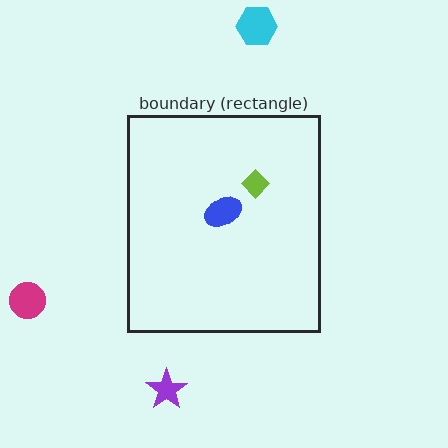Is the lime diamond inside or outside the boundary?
Inside.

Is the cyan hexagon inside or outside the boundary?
Outside.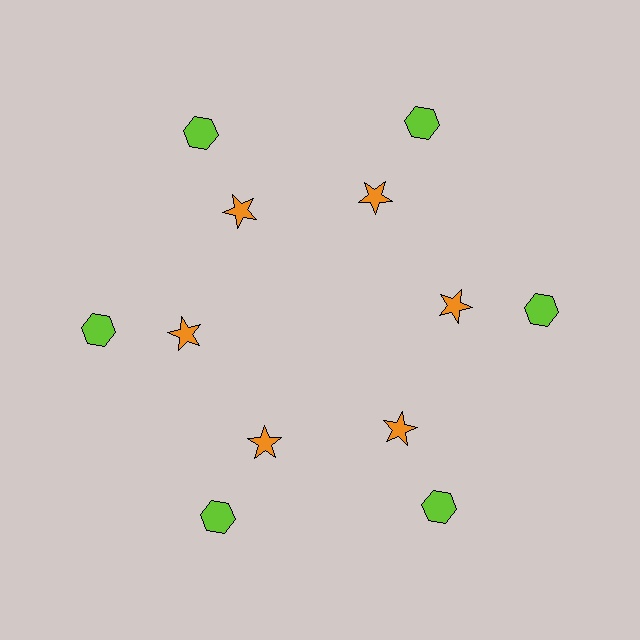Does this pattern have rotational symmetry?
Yes, this pattern has 6-fold rotational symmetry. It looks the same after rotating 60 degrees around the center.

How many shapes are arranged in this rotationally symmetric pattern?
There are 12 shapes, arranged in 6 groups of 2.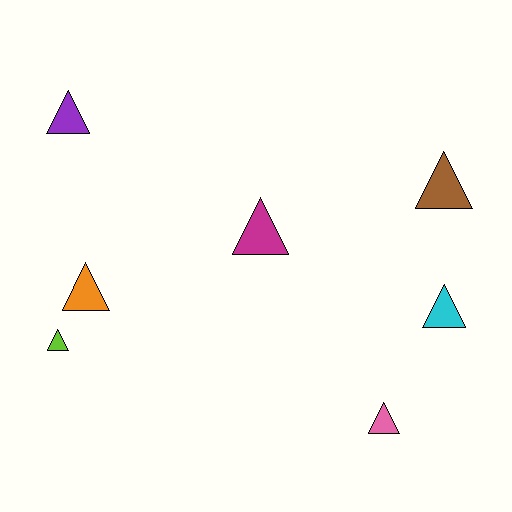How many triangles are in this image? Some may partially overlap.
There are 7 triangles.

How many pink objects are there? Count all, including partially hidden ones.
There is 1 pink object.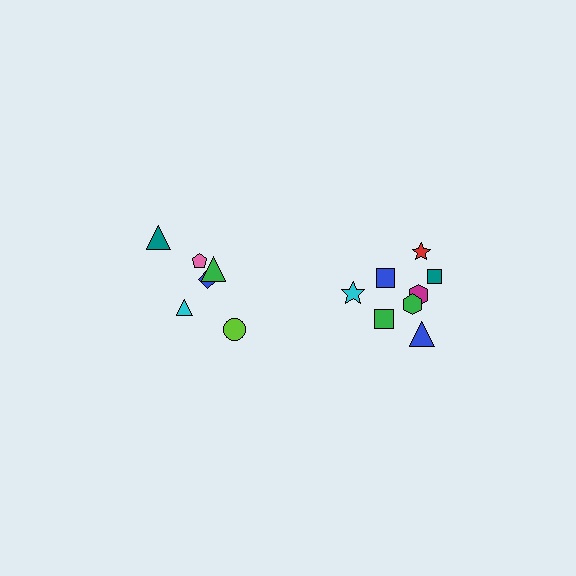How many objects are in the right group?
There are 8 objects.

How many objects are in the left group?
There are 6 objects.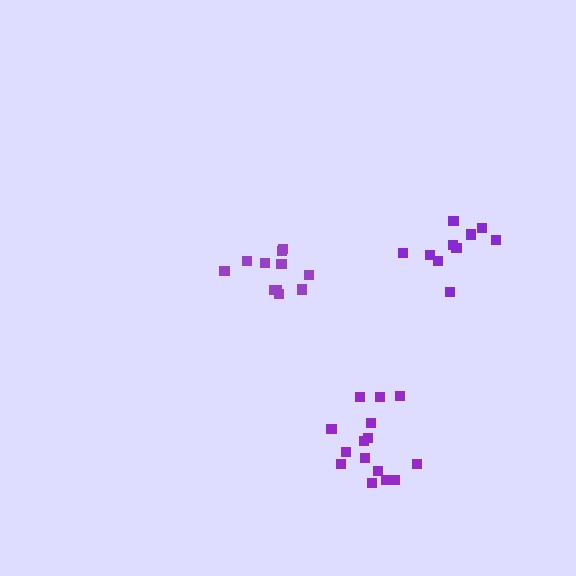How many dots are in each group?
Group 1: 15 dots, Group 2: 10 dots, Group 3: 11 dots (36 total).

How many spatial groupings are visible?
There are 3 spatial groupings.